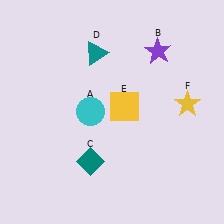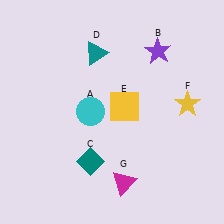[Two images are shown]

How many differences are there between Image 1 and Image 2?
There is 1 difference between the two images.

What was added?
A magenta triangle (G) was added in Image 2.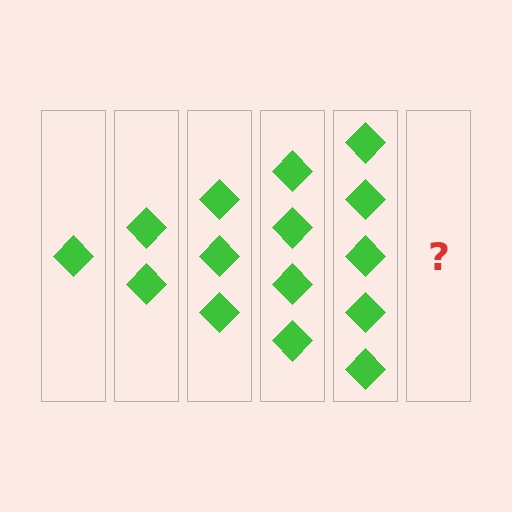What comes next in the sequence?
The next element should be 6 diamonds.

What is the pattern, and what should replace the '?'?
The pattern is that each step adds one more diamond. The '?' should be 6 diamonds.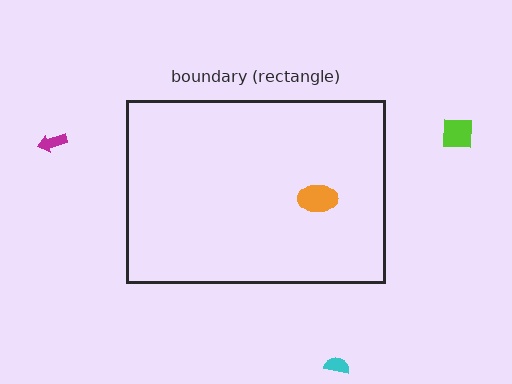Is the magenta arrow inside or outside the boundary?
Outside.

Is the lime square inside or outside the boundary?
Outside.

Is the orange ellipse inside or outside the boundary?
Inside.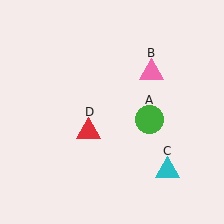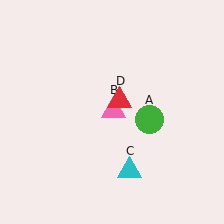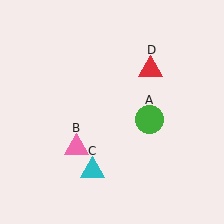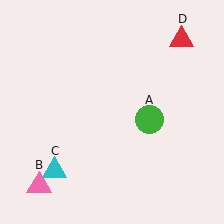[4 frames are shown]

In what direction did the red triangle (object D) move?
The red triangle (object D) moved up and to the right.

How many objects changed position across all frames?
3 objects changed position: pink triangle (object B), cyan triangle (object C), red triangle (object D).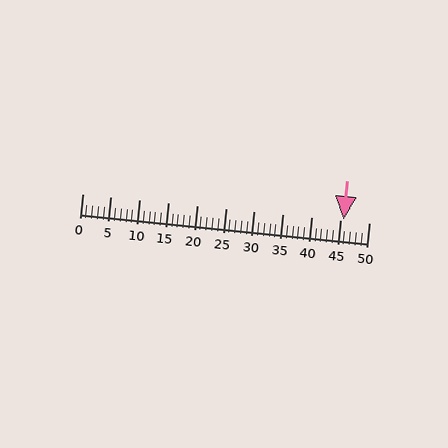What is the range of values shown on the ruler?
The ruler shows values from 0 to 50.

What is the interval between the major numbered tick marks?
The major tick marks are spaced 5 units apart.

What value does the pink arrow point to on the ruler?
The pink arrow points to approximately 46.